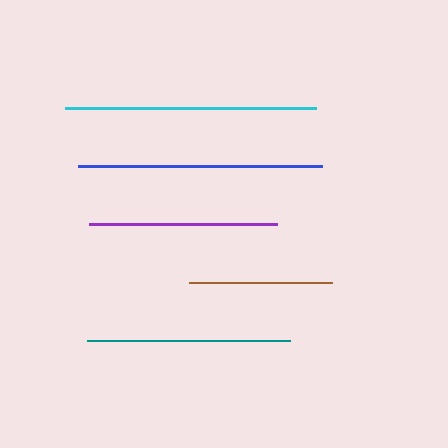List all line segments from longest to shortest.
From longest to shortest: cyan, blue, teal, purple, brown.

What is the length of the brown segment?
The brown segment is approximately 142 pixels long.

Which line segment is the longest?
The cyan line is the longest at approximately 251 pixels.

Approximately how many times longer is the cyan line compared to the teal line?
The cyan line is approximately 1.2 times the length of the teal line.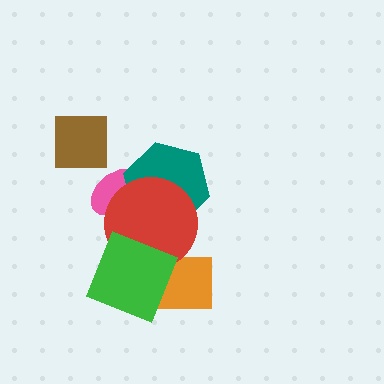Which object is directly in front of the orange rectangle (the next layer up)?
The red circle is directly in front of the orange rectangle.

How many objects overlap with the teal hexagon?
2 objects overlap with the teal hexagon.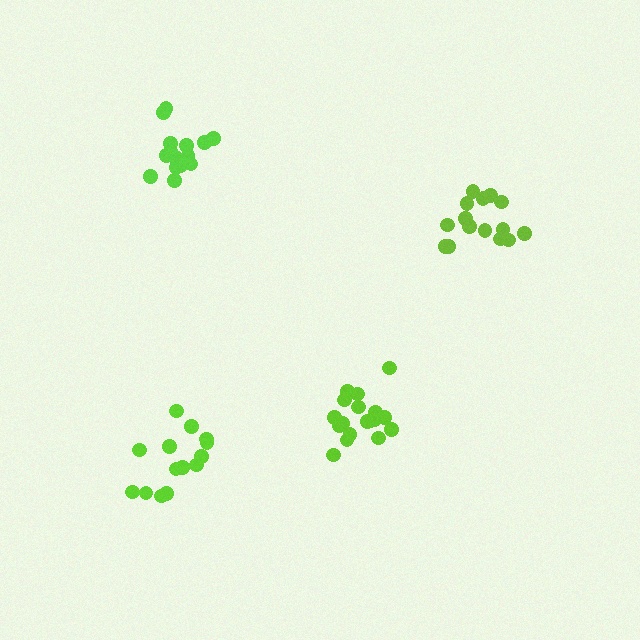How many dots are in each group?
Group 1: 15 dots, Group 2: 18 dots, Group 3: 14 dots, Group 4: 15 dots (62 total).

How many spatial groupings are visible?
There are 4 spatial groupings.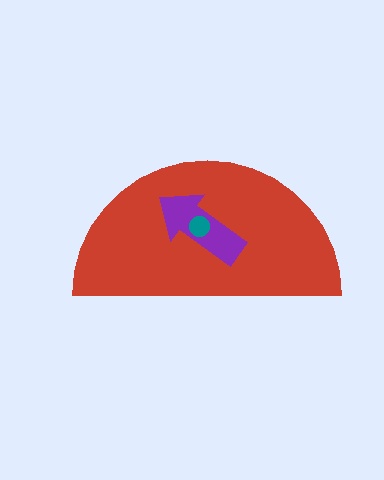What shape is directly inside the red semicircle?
The purple arrow.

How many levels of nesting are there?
3.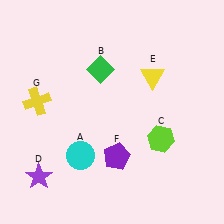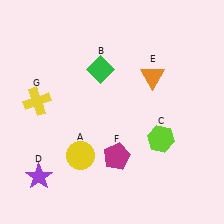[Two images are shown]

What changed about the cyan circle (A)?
In Image 1, A is cyan. In Image 2, it changed to yellow.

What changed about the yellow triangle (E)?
In Image 1, E is yellow. In Image 2, it changed to orange.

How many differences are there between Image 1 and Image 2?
There are 3 differences between the two images.